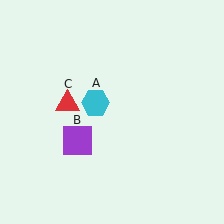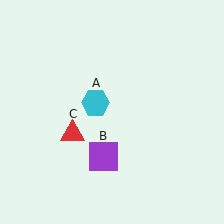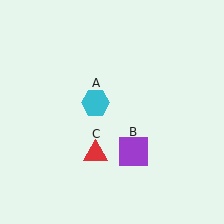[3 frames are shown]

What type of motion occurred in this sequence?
The purple square (object B), red triangle (object C) rotated counterclockwise around the center of the scene.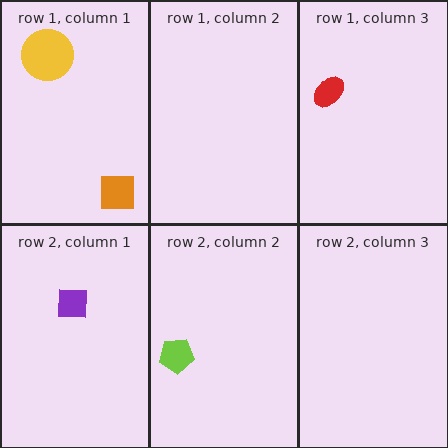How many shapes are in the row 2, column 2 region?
1.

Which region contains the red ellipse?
The row 1, column 3 region.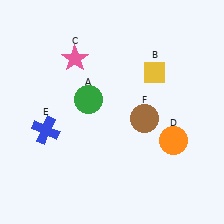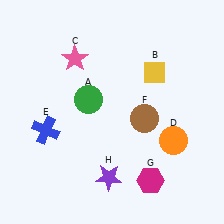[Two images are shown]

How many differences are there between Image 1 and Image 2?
There are 2 differences between the two images.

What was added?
A magenta hexagon (G), a purple star (H) were added in Image 2.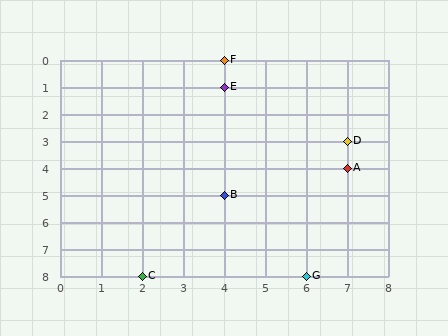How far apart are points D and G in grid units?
Points D and G are 1 column and 5 rows apart (about 5.1 grid units diagonally).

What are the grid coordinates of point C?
Point C is at grid coordinates (2, 8).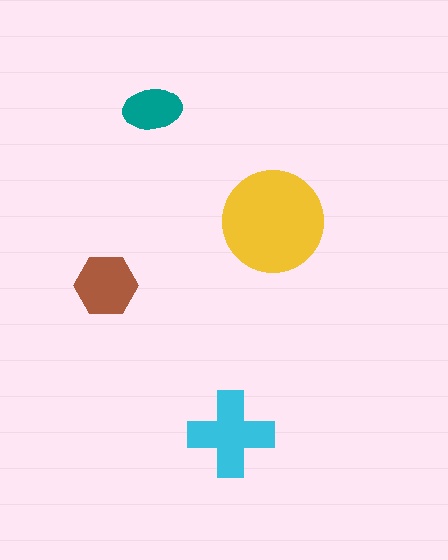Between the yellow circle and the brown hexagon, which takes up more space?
The yellow circle.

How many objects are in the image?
There are 4 objects in the image.